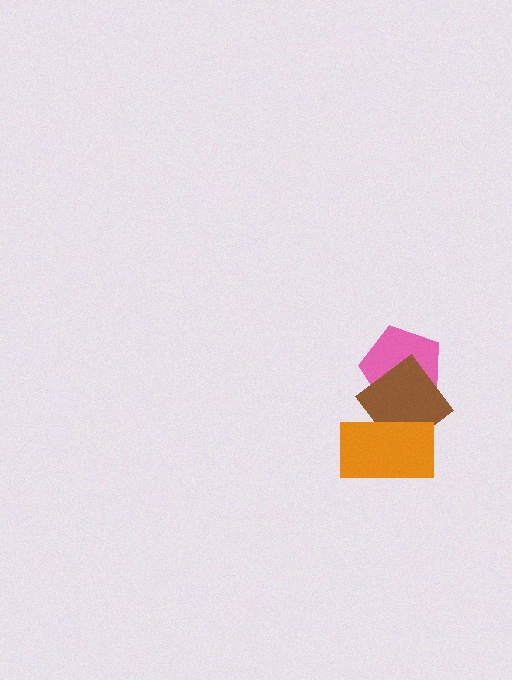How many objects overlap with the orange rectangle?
1 object overlaps with the orange rectangle.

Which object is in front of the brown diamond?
The orange rectangle is in front of the brown diamond.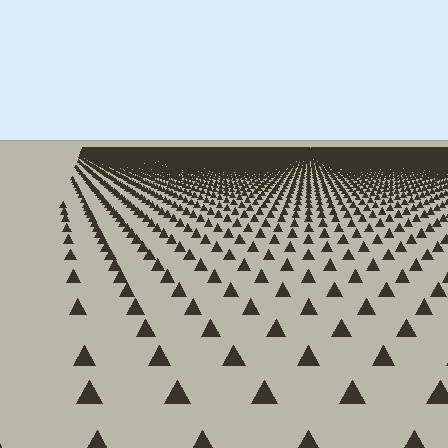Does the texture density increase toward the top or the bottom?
Density increases toward the top.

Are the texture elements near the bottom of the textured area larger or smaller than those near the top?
Larger. Near the bottom, elements are closer to the viewer and appear at a bigger on-screen size.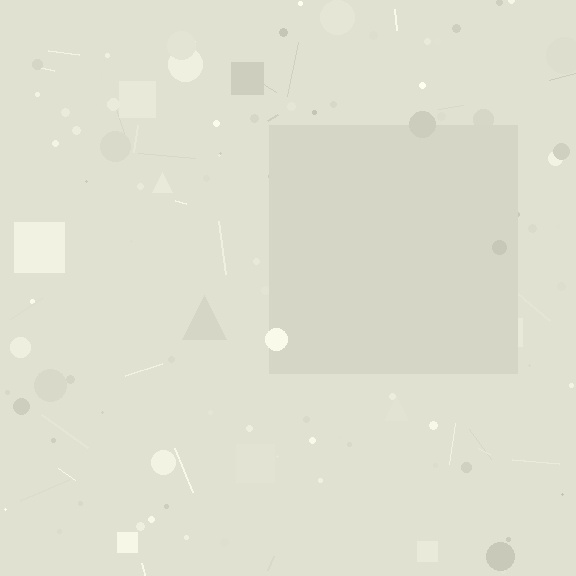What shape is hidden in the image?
A square is hidden in the image.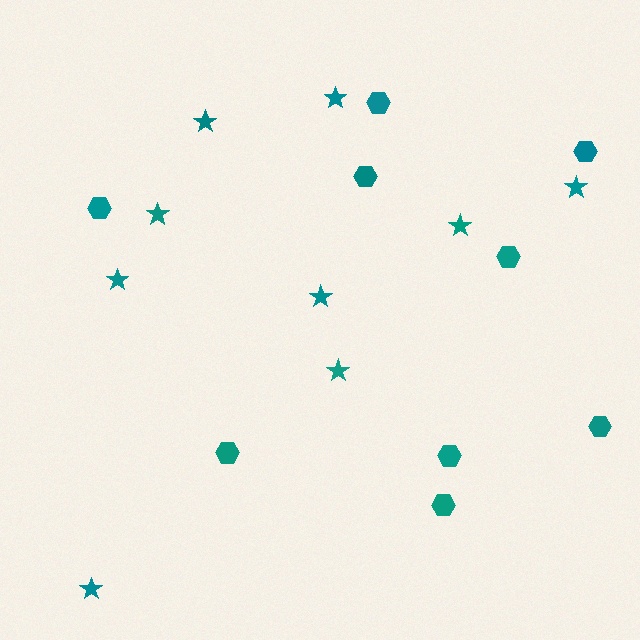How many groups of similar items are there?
There are 2 groups: one group of hexagons (9) and one group of stars (9).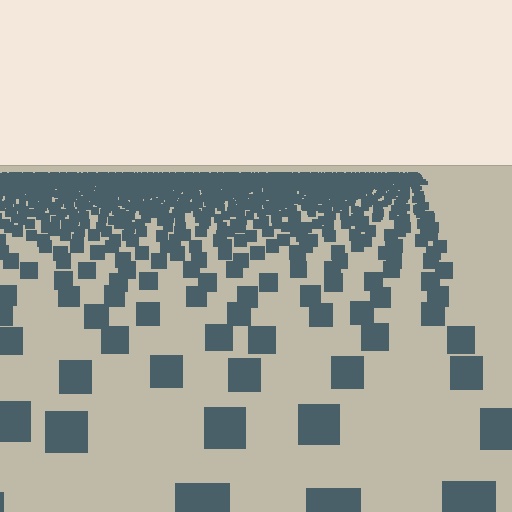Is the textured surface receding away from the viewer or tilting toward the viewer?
The surface is receding away from the viewer. Texture elements get smaller and denser toward the top.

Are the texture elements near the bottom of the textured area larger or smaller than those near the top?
Larger. Near the bottom, elements are closer to the viewer and appear at a bigger on-screen size.